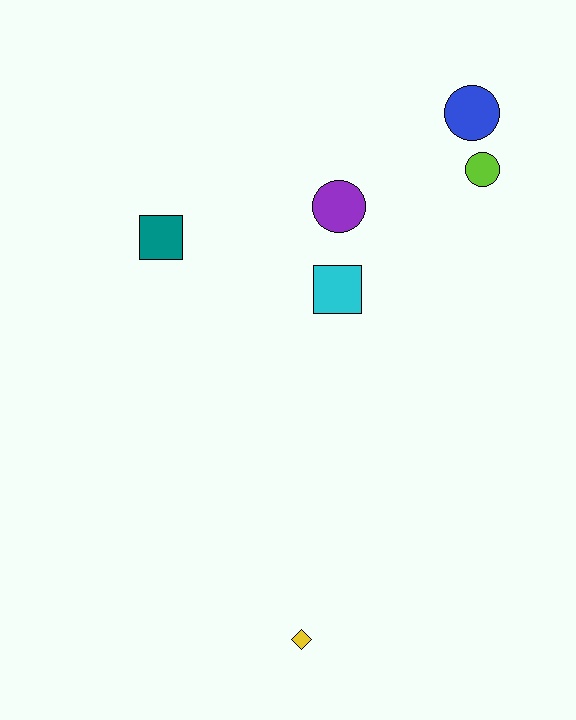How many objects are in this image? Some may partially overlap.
There are 6 objects.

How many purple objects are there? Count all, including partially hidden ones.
There is 1 purple object.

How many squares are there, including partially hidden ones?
There are 2 squares.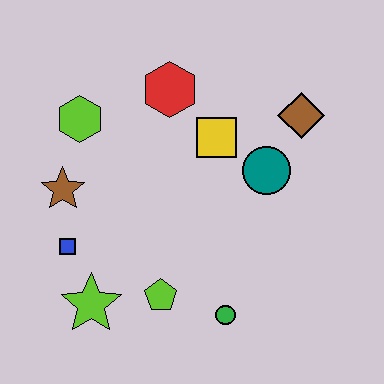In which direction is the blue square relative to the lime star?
The blue square is above the lime star.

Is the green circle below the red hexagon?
Yes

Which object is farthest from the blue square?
The brown diamond is farthest from the blue square.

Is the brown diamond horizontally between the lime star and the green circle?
No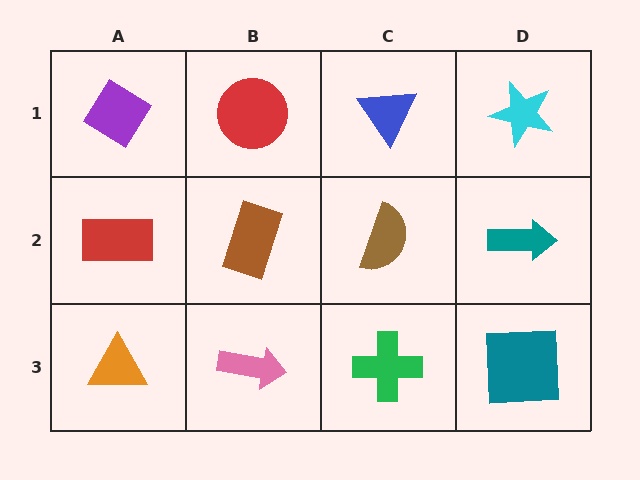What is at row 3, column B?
A pink arrow.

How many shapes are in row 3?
4 shapes.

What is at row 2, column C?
A brown semicircle.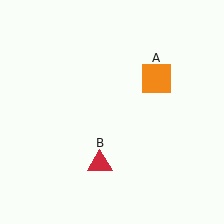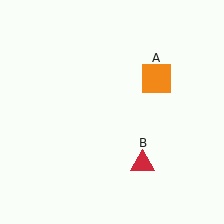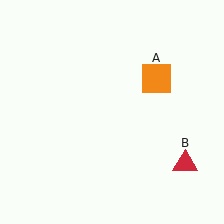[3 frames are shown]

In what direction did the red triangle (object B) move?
The red triangle (object B) moved right.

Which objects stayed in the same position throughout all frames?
Orange square (object A) remained stationary.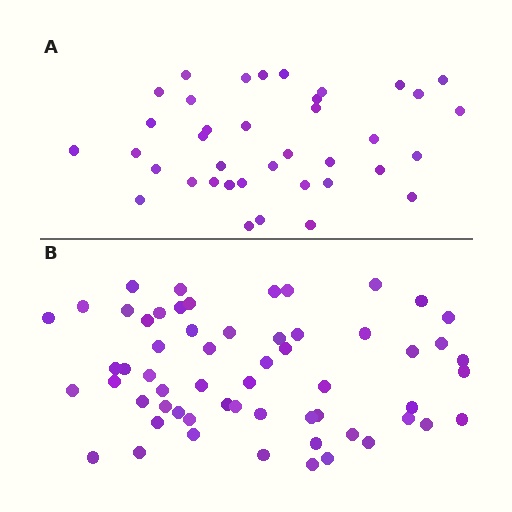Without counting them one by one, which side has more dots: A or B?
Region B (the bottom region) has more dots.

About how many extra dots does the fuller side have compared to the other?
Region B has approximately 20 more dots than region A.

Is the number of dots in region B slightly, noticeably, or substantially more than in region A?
Region B has substantially more. The ratio is roughly 1.6 to 1.